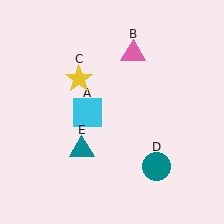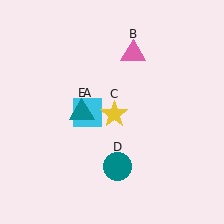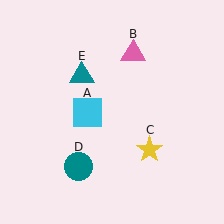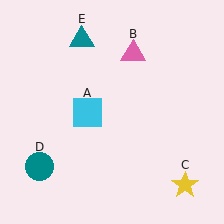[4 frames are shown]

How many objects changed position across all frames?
3 objects changed position: yellow star (object C), teal circle (object D), teal triangle (object E).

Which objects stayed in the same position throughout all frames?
Cyan square (object A) and pink triangle (object B) remained stationary.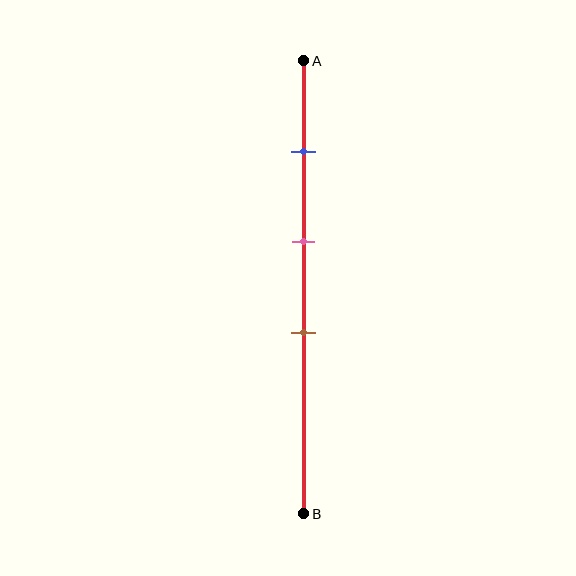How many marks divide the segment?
There are 3 marks dividing the segment.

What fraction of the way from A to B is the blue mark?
The blue mark is approximately 20% (0.2) of the way from A to B.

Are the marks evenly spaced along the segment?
Yes, the marks are approximately evenly spaced.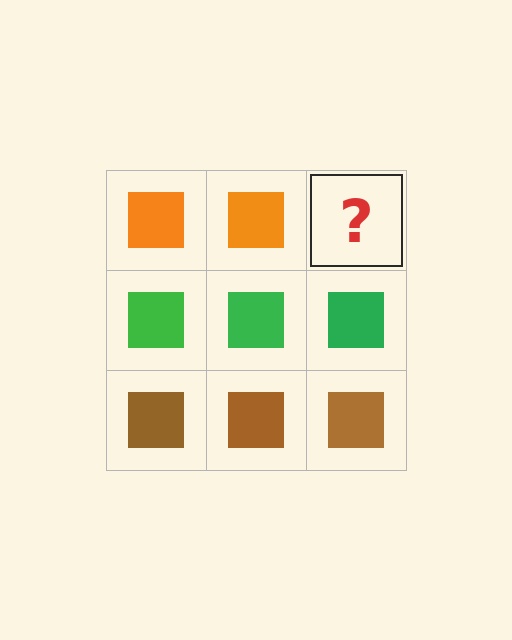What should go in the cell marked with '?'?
The missing cell should contain an orange square.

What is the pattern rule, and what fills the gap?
The rule is that each row has a consistent color. The gap should be filled with an orange square.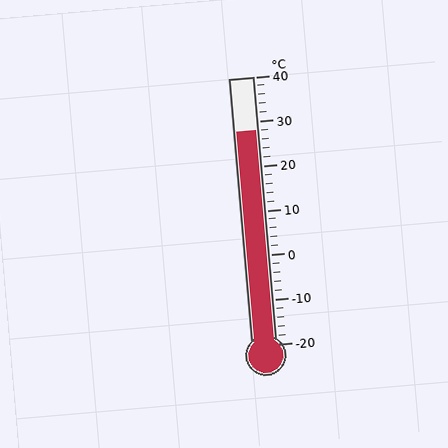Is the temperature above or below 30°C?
The temperature is below 30°C.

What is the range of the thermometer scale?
The thermometer scale ranges from -20°C to 40°C.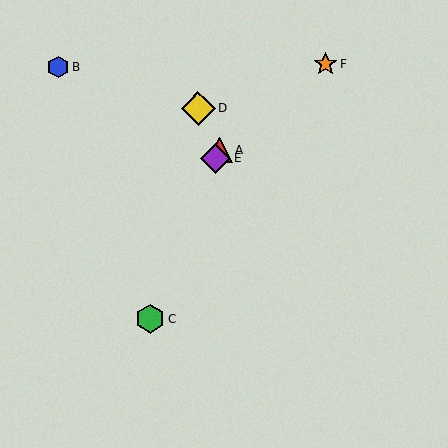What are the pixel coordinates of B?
Object B is at (59, 67).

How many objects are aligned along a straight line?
3 objects (A, C, E) are aligned along a straight line.